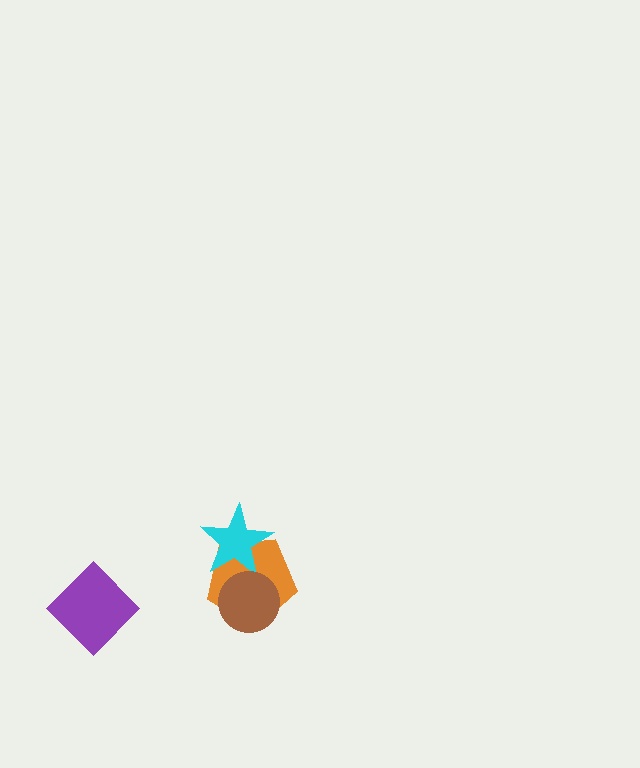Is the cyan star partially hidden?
Yes, it is partially covered by another shape.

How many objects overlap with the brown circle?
2 objects overlap with the brown circle.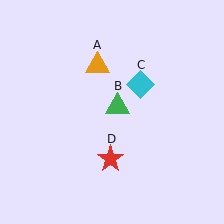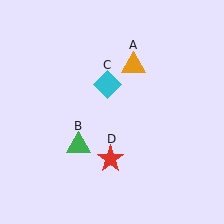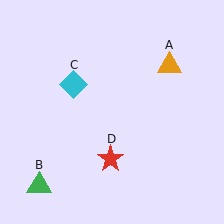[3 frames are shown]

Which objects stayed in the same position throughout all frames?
Red star (object D) remained stationary.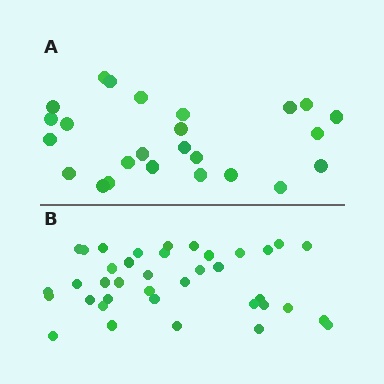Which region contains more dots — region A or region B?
Region B (the bottom region) has more dots.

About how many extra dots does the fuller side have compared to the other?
Region B has approximately 15 more dots than region A.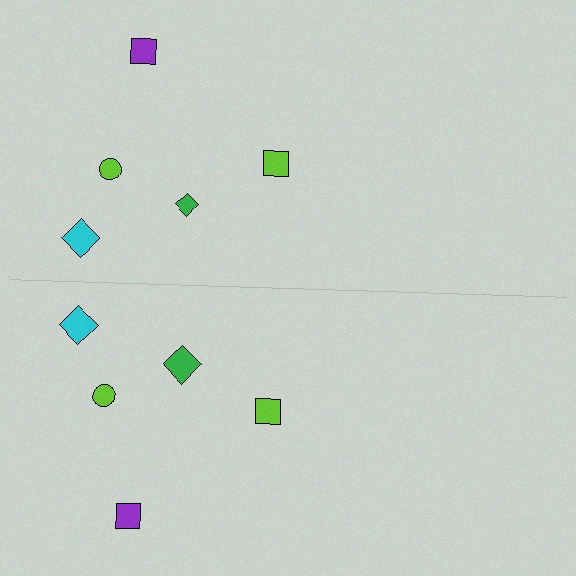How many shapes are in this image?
There are 10 shapes in this image.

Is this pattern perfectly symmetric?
No, the pattern is not perfectly symmetric. The green diamond on the bottom side has a different size than its mirror counterpart.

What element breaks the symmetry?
The green diamond on the bottom side has a different size than its mirror counterpart.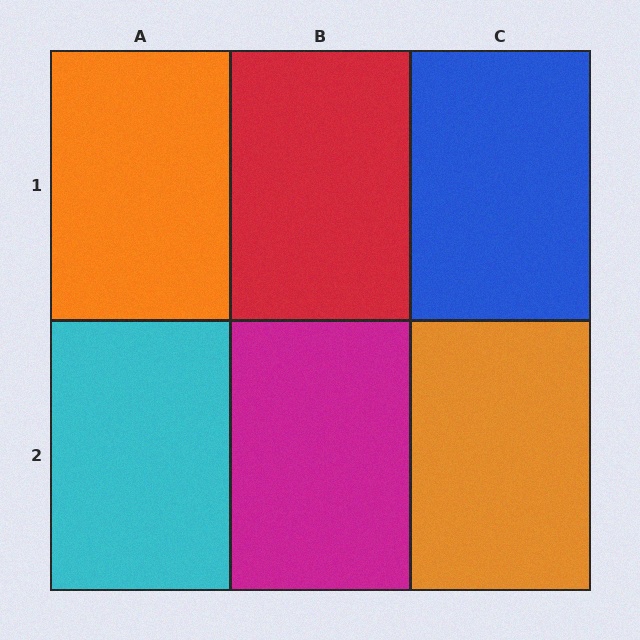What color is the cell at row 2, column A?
Cyan.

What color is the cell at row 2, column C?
Orange.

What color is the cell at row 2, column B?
Magenta.